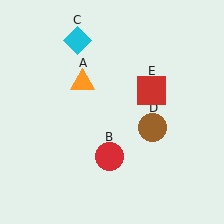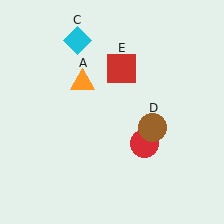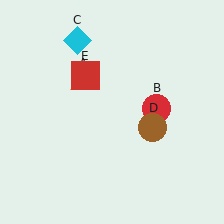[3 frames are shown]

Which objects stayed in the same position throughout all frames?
Orange triangle (object A) and cyan diamond (object C) and brown circle (object D) remained stationary.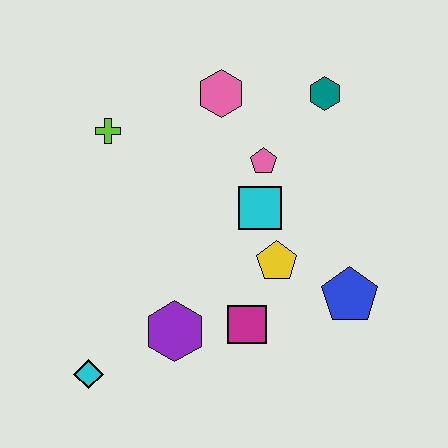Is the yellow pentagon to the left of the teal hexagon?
Yes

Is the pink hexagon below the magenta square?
No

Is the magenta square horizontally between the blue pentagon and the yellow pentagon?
No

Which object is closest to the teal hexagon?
The pink pentagon is closest to the teal hexagon.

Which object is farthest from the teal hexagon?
The cyan diamond is farthest from the teal hexagon.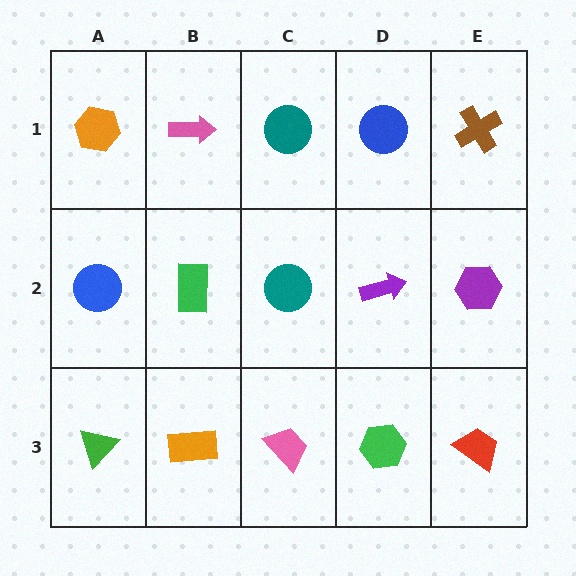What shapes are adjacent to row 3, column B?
A green rectangle (row 2, column B), a green triangle (row 3, column A), a pink trapezoid (row 3, column C).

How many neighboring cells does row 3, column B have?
3.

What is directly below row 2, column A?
A green triangle.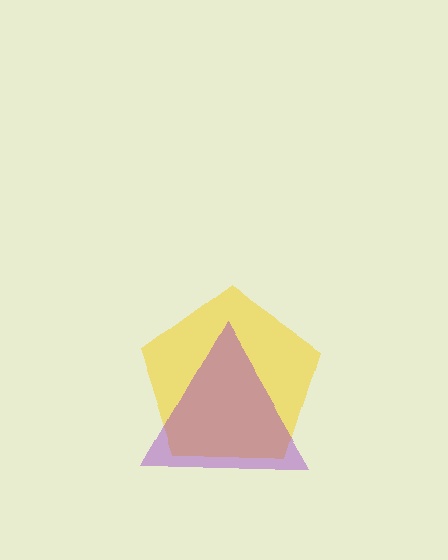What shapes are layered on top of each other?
The layered shapes are: a yellow pentagon, a purple triangle.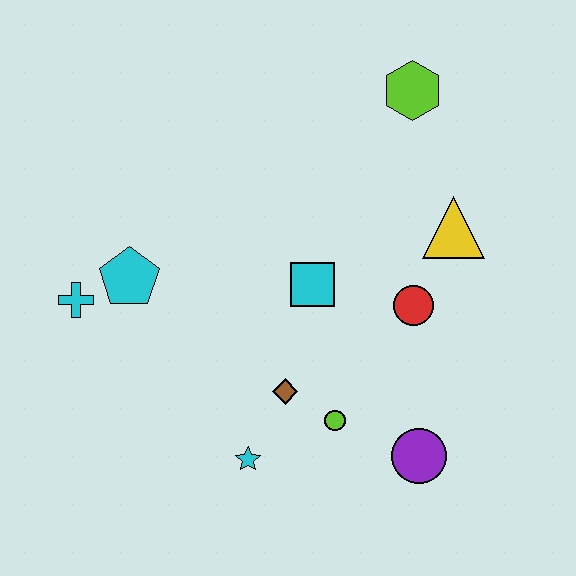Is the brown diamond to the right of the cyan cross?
Yes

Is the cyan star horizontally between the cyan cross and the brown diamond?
Yes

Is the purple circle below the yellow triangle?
Yes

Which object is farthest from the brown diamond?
The lime hexagon is farthest from the brown diamond.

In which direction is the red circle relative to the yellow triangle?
The red circle is below the yellow triangle.